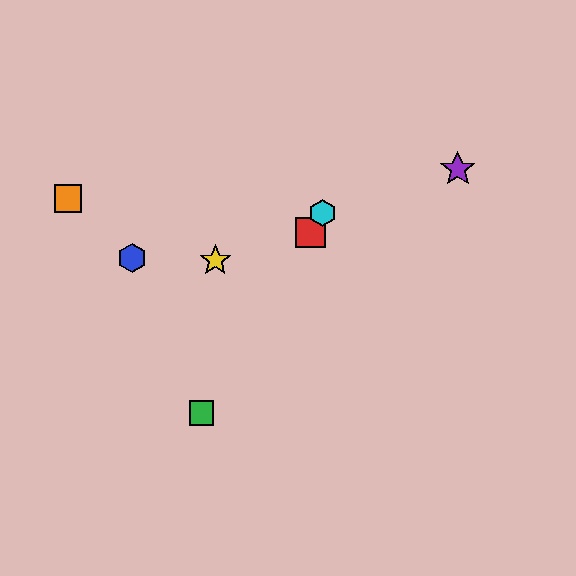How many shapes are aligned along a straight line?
3 shapes (the red square, the green square, the cyan hexagon) are aligned along a straight line.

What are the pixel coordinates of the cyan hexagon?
The cyan hexagon is at (323, 213).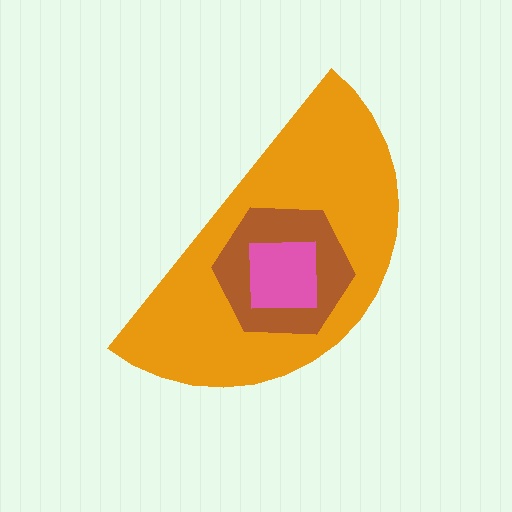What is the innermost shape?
The pink square.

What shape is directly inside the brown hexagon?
The pink square.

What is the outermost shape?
The orange semicircle.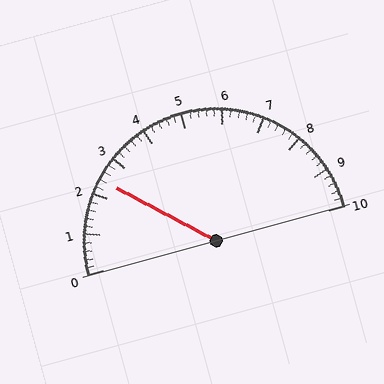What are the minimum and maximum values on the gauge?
The gauge ranges from 0 to 10.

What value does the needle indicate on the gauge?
The needle indicates approximately 2.4.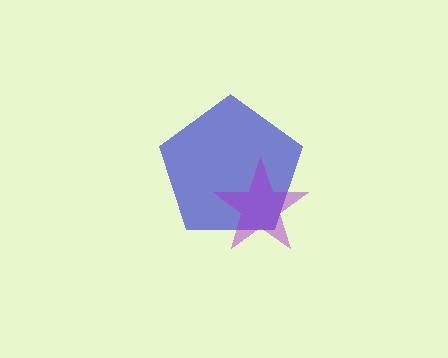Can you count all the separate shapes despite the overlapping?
Yes, there are 2 separate shapes.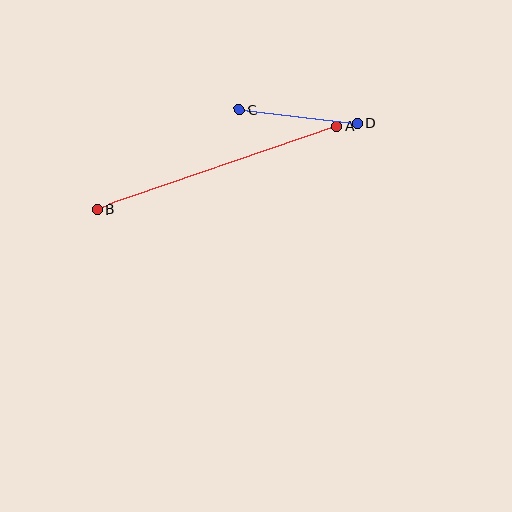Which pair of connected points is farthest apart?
Points A and B are farthest apart.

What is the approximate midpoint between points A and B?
The midpoint is at approximately (216, 168) pixels.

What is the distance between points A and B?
The distance is approximately 253 pixels.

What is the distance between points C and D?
The distance is approximately 119 pixels.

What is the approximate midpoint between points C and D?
The midpoint is at approximately (298, 116) pixels.